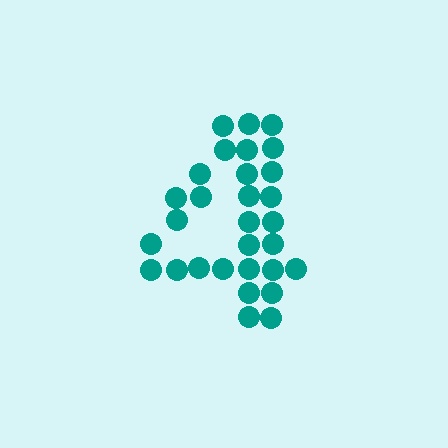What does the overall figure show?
The overall figure shows the digit 4.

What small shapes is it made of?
It is made of small circles.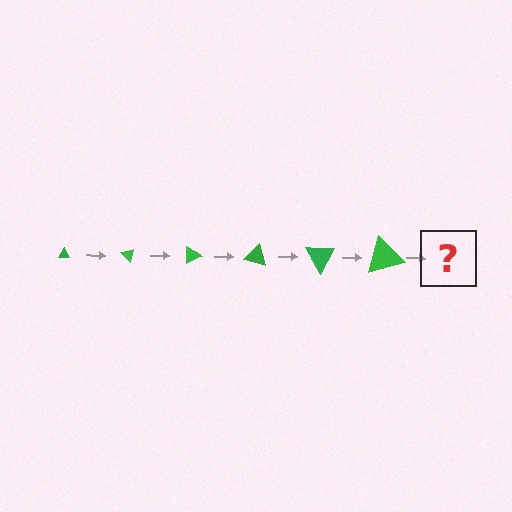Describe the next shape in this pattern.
It should be a triangle, larger than the previous one and rotated 270 degrees from the start.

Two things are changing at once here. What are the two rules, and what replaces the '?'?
The two rules are that the triangle grows larger each step and it rotates 45 degrees each step. The '?' should be a triangle, larger than the previous one and rotated 270 degrees from the start.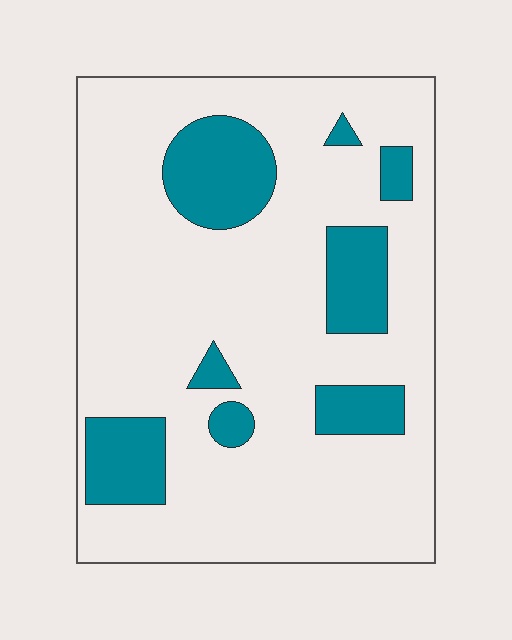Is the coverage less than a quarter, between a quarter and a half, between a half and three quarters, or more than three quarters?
Less than a quarter.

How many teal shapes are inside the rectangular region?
8.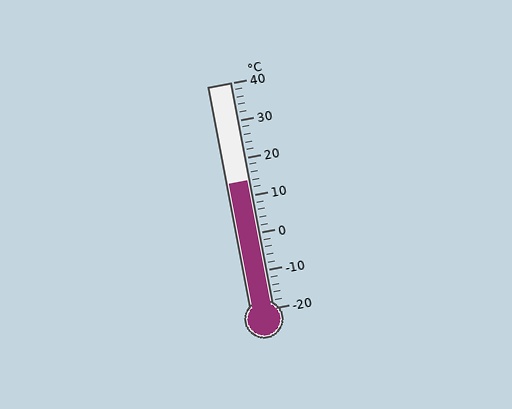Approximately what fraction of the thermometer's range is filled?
The thermometer is filled to approximately 55% of its range.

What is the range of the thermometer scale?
The thermometer scale ranges from -20°C to 40°C.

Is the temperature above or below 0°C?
The temperature is above 0°C.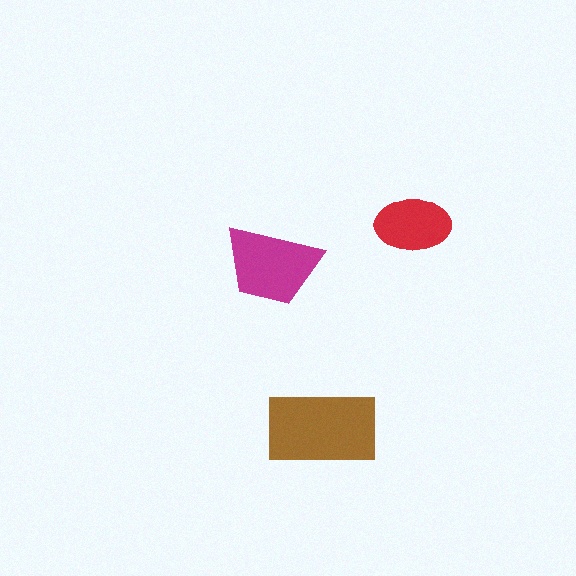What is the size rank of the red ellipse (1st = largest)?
3rd.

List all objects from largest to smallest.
The brown rectangle, the magenta trapezoid, the red ellipse.